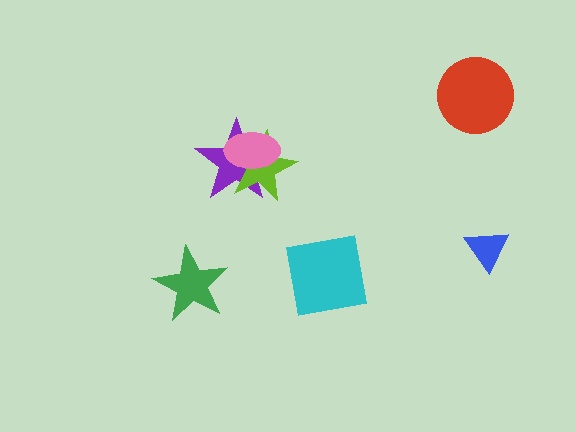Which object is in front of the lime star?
The pink ellipse is in front of the lime star.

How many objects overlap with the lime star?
2 objects overlap with the lime star.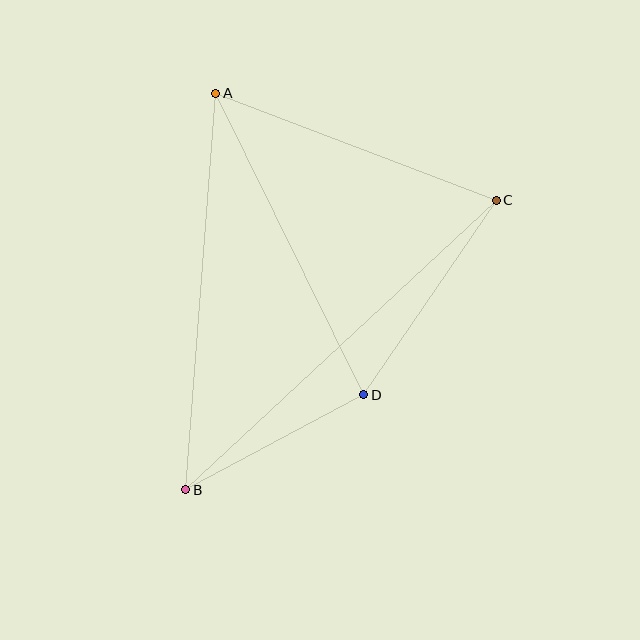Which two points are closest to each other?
Points B and D are closest to each other.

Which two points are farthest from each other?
Points B and C are farthest from each other.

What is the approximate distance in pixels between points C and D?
The distance between C and D is approximately 235 pixels.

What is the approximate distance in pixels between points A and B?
The distance between A and B is approximately 397 pixels.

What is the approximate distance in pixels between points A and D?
The distance between A and D is approximately 336 pixels.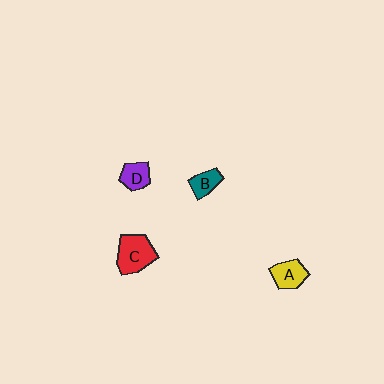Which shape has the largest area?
Shape C (red).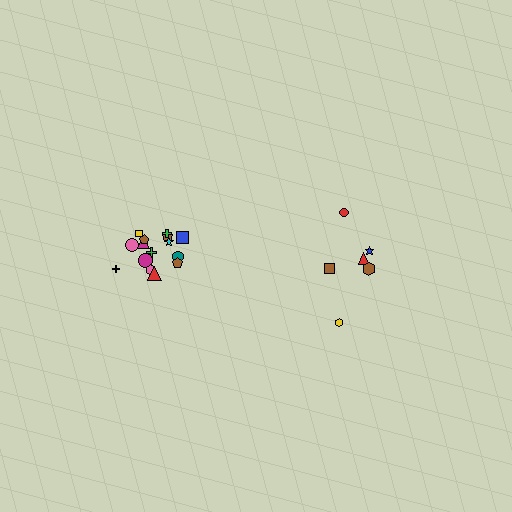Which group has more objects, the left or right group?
The left group.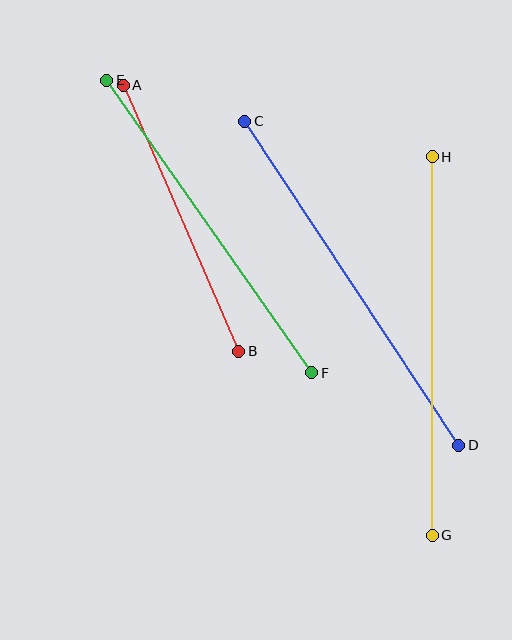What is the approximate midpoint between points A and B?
The midpoint is at approximately (181, 218) pixels.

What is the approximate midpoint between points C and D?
The midpoint is at approximately (352, 283) pixels.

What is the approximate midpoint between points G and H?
The midpoint is at approximately (432, 346) pixels.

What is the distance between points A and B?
The distance is approximately 290 pixels.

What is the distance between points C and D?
The distance is approximately 388 pixels.